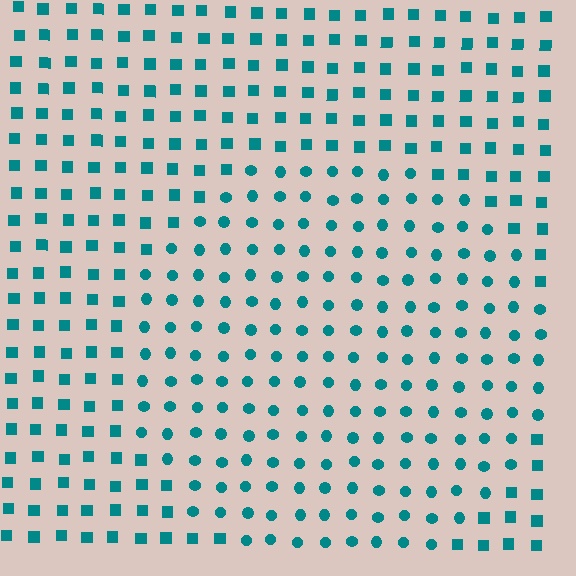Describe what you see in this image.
The image is filled with small teal elements arranged in a uniform grid. A circle-shaped region contains circles, while the surrounding area contains squares. The boundary is defined purely by the change in element shape.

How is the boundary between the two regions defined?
The boundary is defined by a change in element shape: circles inside vs. squares outside. All elements share the same color and spacing.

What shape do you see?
I see a circle.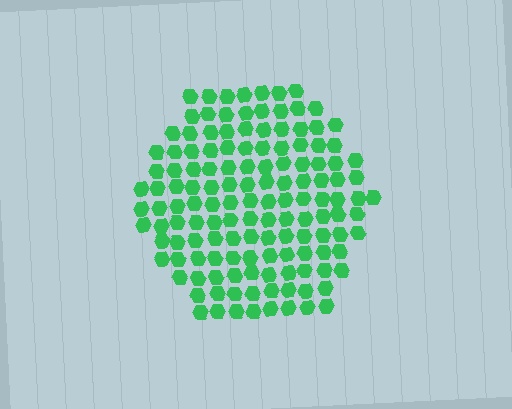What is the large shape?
The large shape is a hexagon.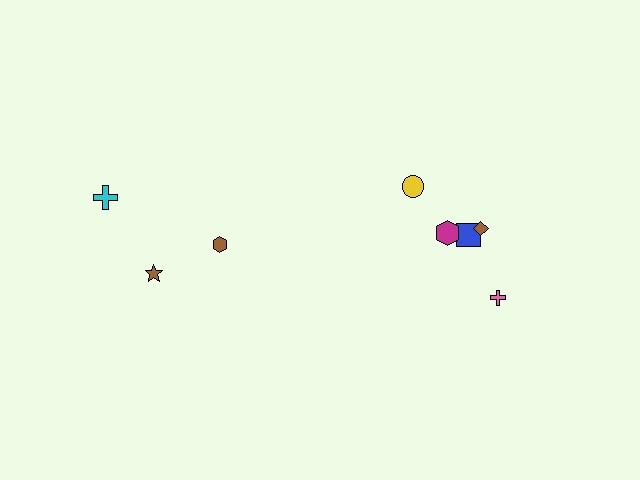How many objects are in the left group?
There are 3 objects.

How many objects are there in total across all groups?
There are 8 objects.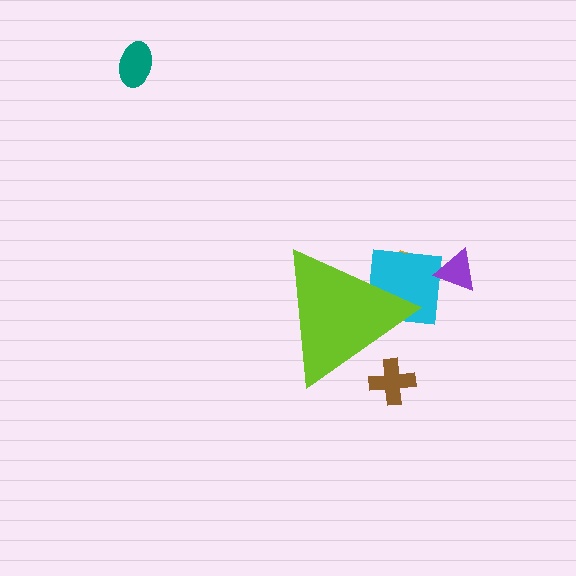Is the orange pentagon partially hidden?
Yes, the orange pentagon is partially hidden behind the lime triangle.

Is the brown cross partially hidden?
Yes, the brown cross is partially hidden behind the lime triangle.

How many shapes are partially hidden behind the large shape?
3 shapes are partially hidden.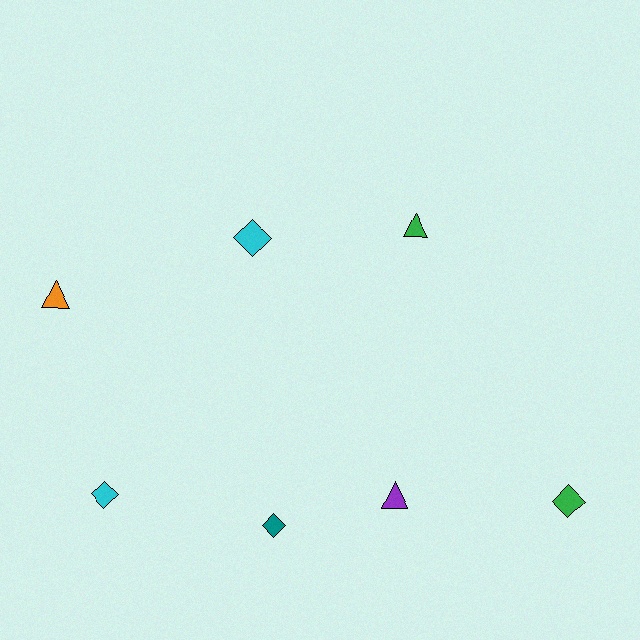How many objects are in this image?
There are 7 objects.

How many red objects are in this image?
There are no red objects.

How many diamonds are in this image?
There are 4 diamonds.